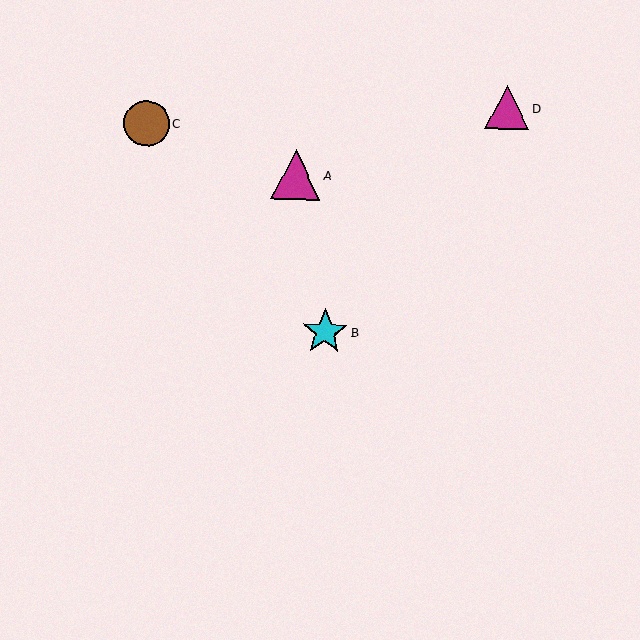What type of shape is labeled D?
Shape D is a magenta triangle.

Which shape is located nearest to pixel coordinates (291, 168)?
The magenta triangle (labeled A) at (296, 175) is nearest to that location.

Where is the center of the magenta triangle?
The center of the magenta triangle is at (296, 175).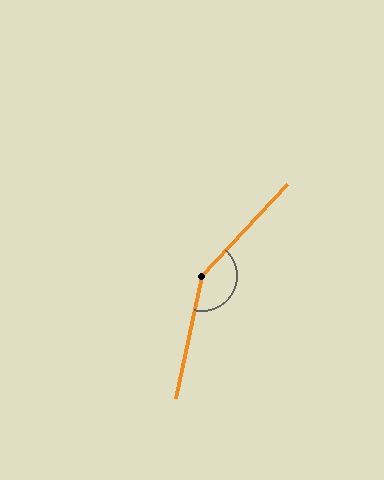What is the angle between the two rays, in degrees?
Approximately 149 degrees.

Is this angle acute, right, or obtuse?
It is obtuse.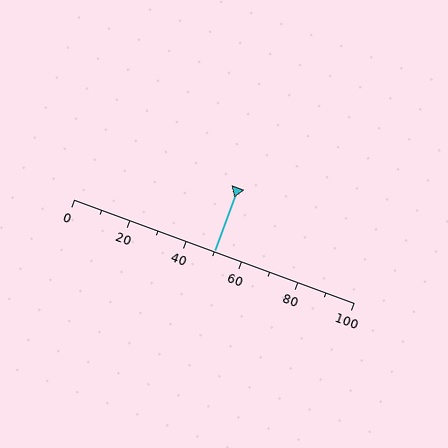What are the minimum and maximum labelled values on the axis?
The axis runs from 0 to 100.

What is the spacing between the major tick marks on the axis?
The major ticks are spaced 20 apart.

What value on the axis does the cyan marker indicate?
The marker indicates approximately 50.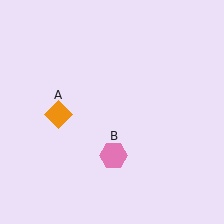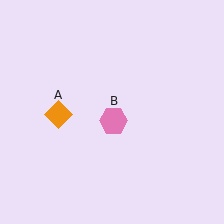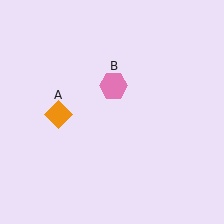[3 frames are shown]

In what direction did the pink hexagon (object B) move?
The pink hexagon (object B) moved up.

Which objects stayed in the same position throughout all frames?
Orange diamond (object A) remained stationary.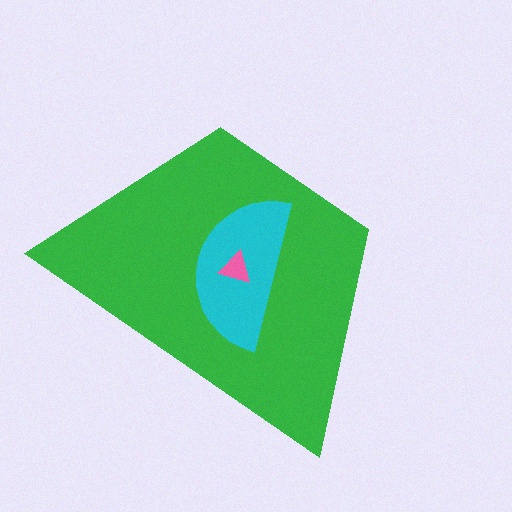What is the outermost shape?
The green trapezoid.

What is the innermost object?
The pink triangle.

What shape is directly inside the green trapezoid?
The cyan semicircle.